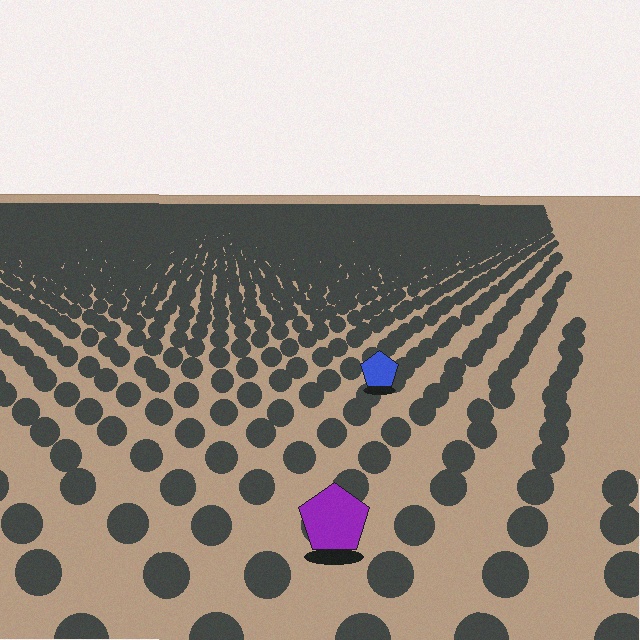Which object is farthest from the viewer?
The blue pentagon is farthest from the viewer. It appears smaller and the ground texture around it is denser.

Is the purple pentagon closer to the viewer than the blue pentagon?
Yes. The purple pentagon is closer — you can tell from the texture gradient: the ground texture is coarser near it.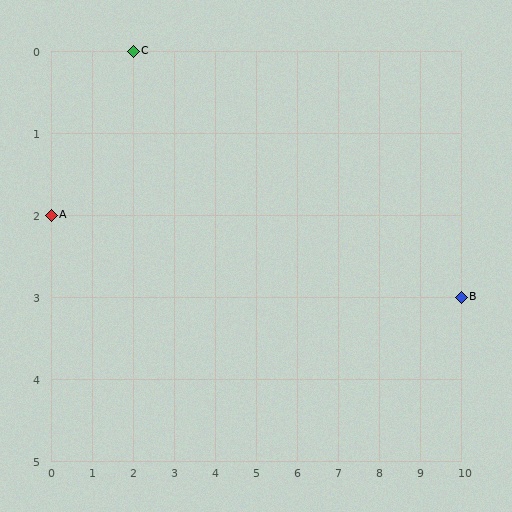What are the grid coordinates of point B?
Point B is at grid coordinates (10, 3).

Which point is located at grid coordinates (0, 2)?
Point A is at (0, 2).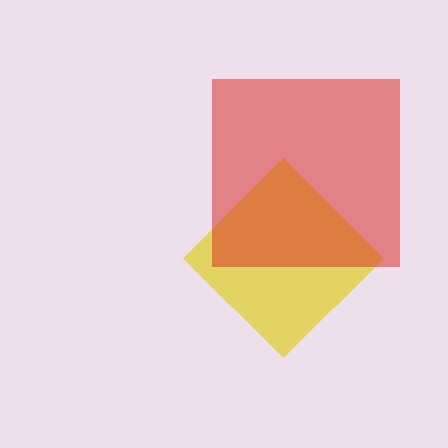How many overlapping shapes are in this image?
There are 2 overlapping shapes in the image.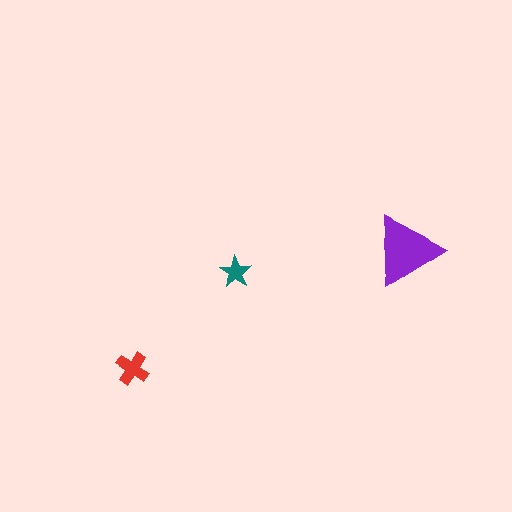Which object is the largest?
The purple triangle.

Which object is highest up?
The purple triangle is topmost.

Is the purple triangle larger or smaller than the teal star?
Larger.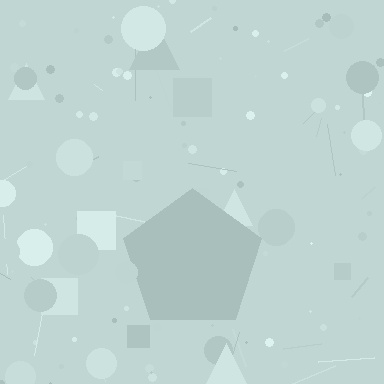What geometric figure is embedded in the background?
A pentagon is embedded in the background.